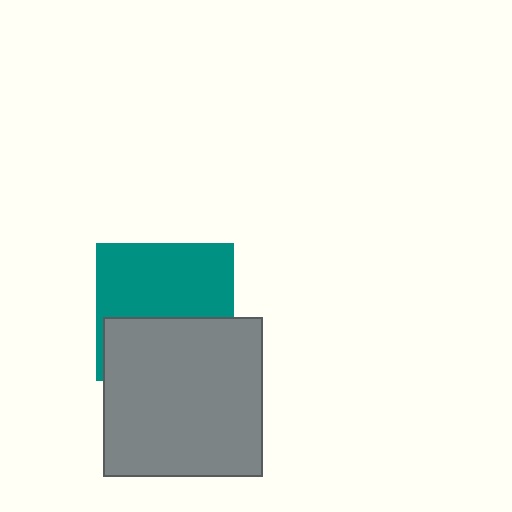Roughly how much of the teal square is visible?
About half of it is visible (roughly 56%).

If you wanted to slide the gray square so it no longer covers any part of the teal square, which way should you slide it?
Slide it down — that is the most direct way to separate the two shapes.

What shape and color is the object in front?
The object in front is a gray square.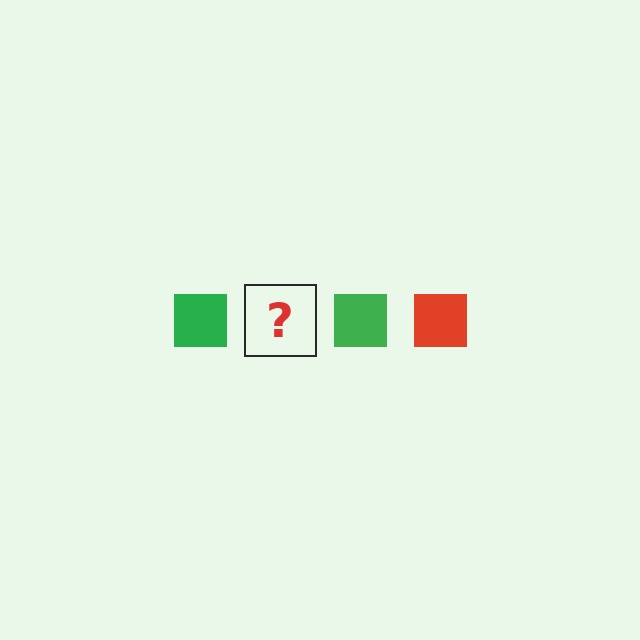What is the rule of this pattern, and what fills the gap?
The rule is that the pattern cycles through green, red squares. The gap should be filled with a red square.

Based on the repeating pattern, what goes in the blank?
The blank should be a red square.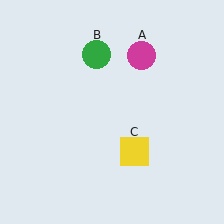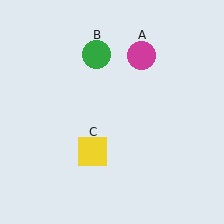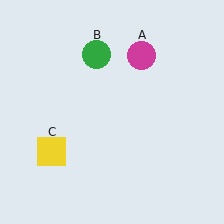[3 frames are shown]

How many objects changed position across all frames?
1 object changed position: yellow square (object C).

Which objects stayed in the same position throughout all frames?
Magenta circle (object A) and green circle (object B) remained stationary.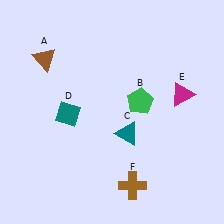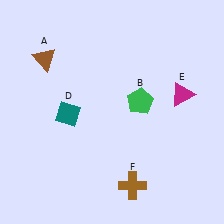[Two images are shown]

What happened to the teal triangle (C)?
The teal triangle (C) was removed in Image 2. It was in the bottom-right area of Image 1.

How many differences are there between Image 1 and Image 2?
There is 1 difference between the two images.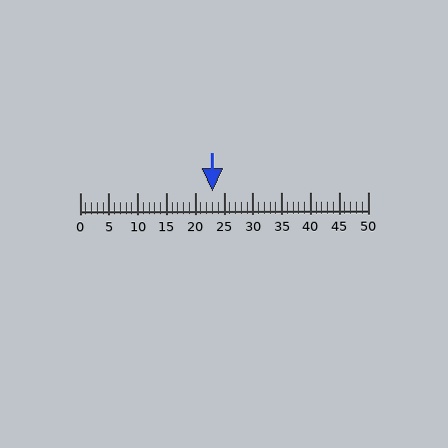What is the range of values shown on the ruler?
The ruler shows values from 0 to 50.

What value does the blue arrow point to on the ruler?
The blue arrow points to approximately 23.